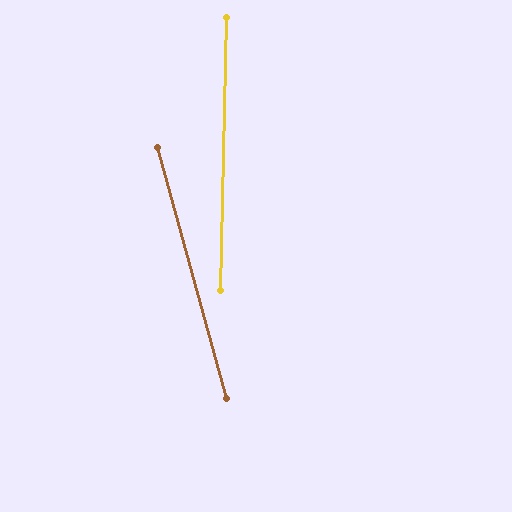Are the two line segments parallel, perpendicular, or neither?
Neither parallel nor perpendicular — they differ by about 17°.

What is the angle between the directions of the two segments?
Approximately 17 degrees.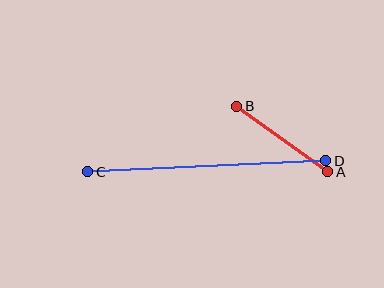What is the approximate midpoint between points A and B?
The midpoint is at approximately (282, 139) pixels.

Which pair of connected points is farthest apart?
Points C and D are farthest apart.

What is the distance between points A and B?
The distance is approximately 112 pixels.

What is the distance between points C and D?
The distance is approximately 238 pixels.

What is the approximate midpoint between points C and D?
The midpoint is at approximately (207, 166) pixels.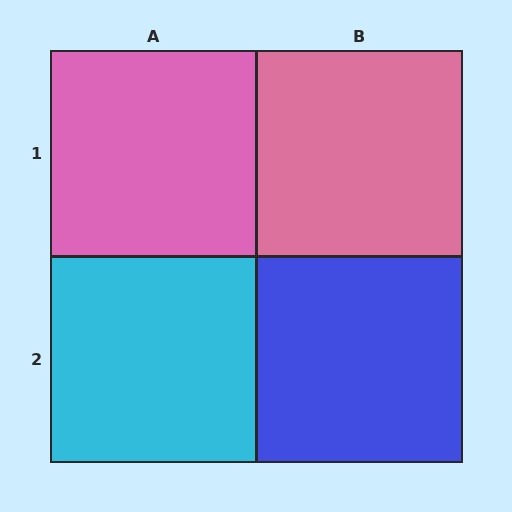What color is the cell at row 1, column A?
Pink.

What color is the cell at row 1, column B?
Pink.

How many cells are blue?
1 cell is blue.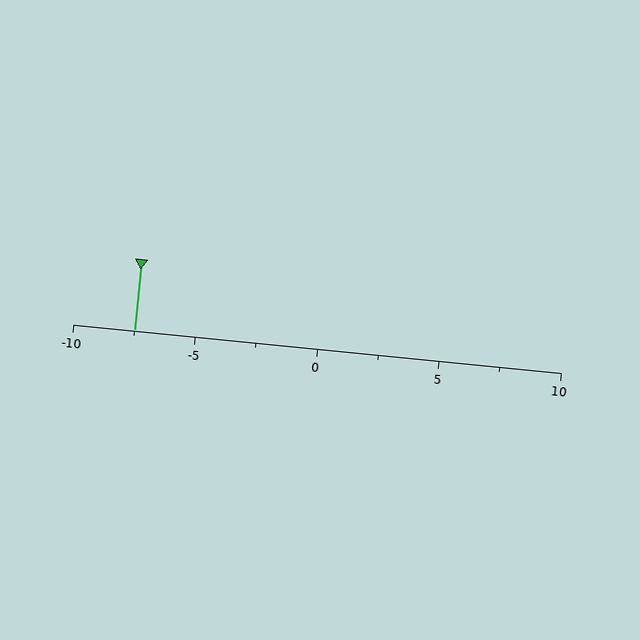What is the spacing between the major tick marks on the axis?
The major ticks are spaced 5 apart.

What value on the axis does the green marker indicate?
The marker indicates approximately -7.5.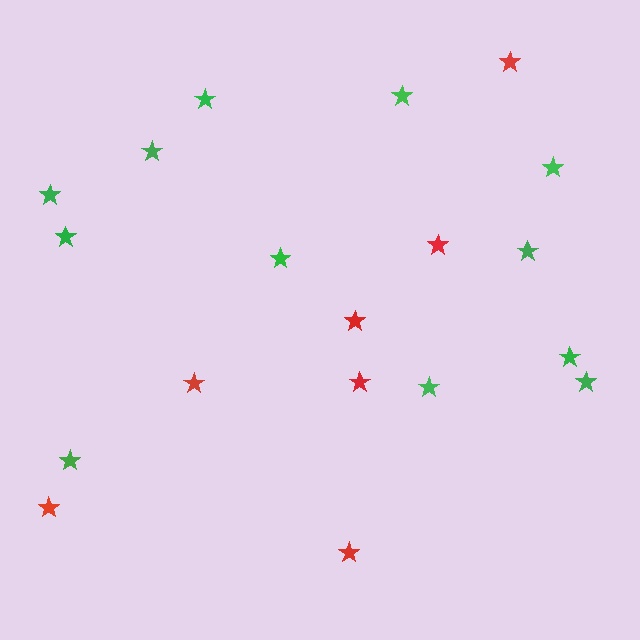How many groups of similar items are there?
There are 2 groups: one group of red stars (7) and one group of green stars (12).